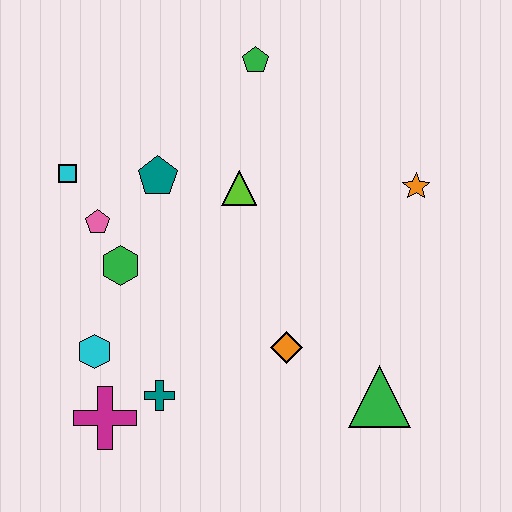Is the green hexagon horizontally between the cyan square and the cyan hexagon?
No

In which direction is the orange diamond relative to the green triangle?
The orange diamond is to the left of the green triangle.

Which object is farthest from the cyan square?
The green triangle is farthest from the cyan square.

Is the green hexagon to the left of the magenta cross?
No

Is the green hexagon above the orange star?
No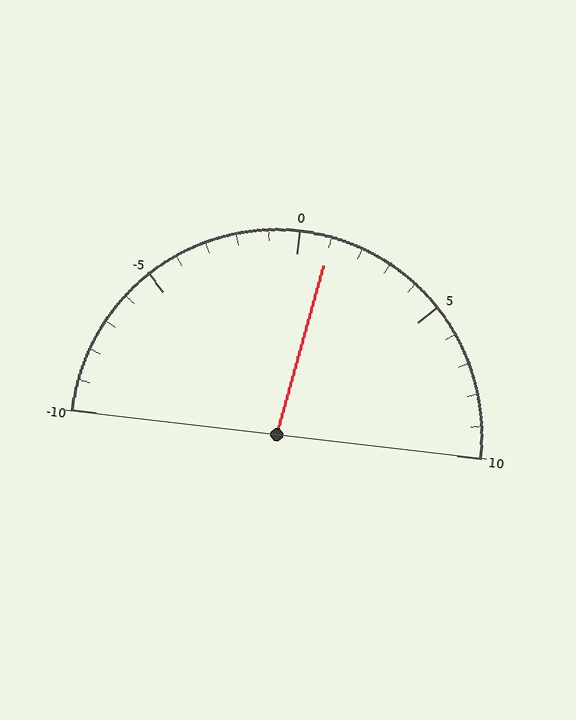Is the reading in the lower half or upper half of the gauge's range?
The reading is in the upper half of the range (-10 to 10).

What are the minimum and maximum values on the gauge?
The gauge ranges from -10 to 10.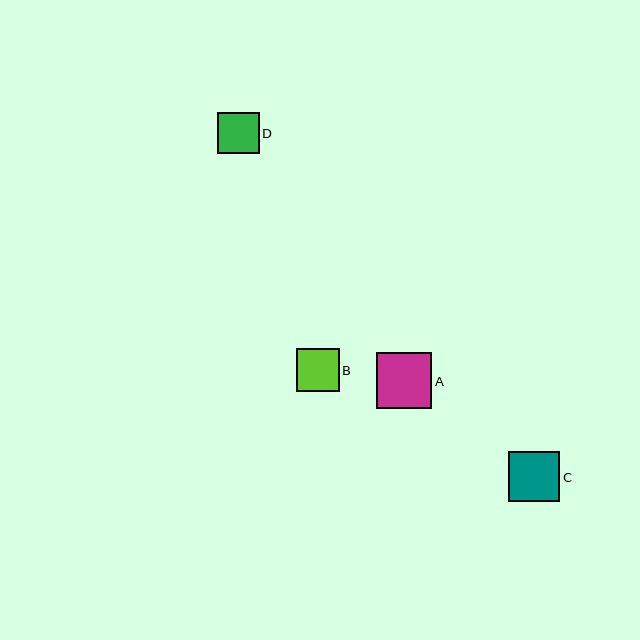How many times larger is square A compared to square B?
Square A is approximately 1.3 times the size of square B.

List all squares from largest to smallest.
From largest to smallest: A, C, B, D.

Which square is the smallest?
Square D is the smallest with a size of approximately 41 pixels.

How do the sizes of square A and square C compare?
Square A and square C are approximately the same size.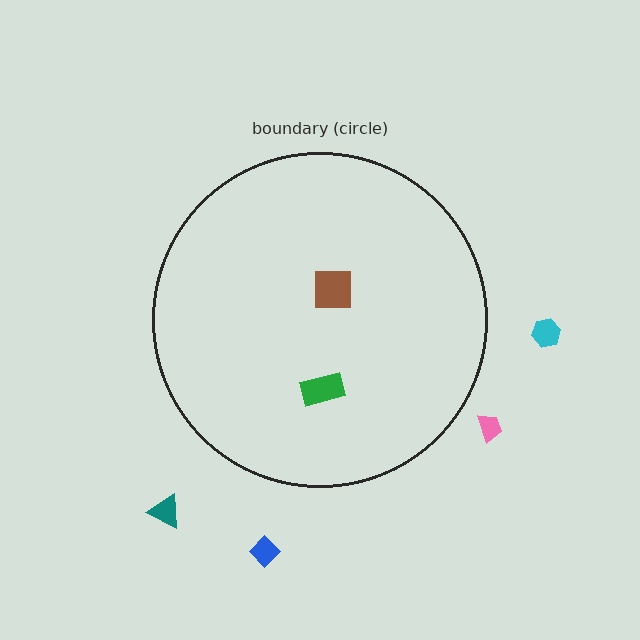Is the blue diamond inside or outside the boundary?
Outside.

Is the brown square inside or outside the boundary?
Inside.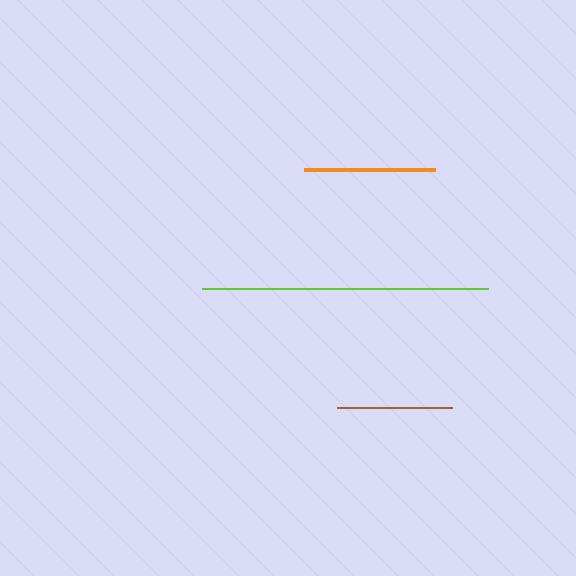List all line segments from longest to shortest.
From longest to shortest: lime, orange, brown.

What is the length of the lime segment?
The lime segment is approximately 286 pixels long.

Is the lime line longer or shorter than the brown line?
The lime line is longer than the brown line.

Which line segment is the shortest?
The brown line is the shortest at approximately 115 pixels.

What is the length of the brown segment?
The brown segment is approximately 115 pixels long.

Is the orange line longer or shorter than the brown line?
The orange line is longer than the brown line.